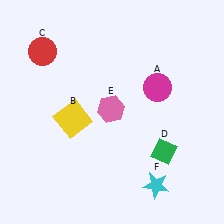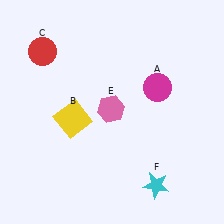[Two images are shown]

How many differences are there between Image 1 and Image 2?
There is 1 difference between the two images.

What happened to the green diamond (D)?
The green diamond (D) was removed in Image 2. It was in the bottom-right area of Image 1.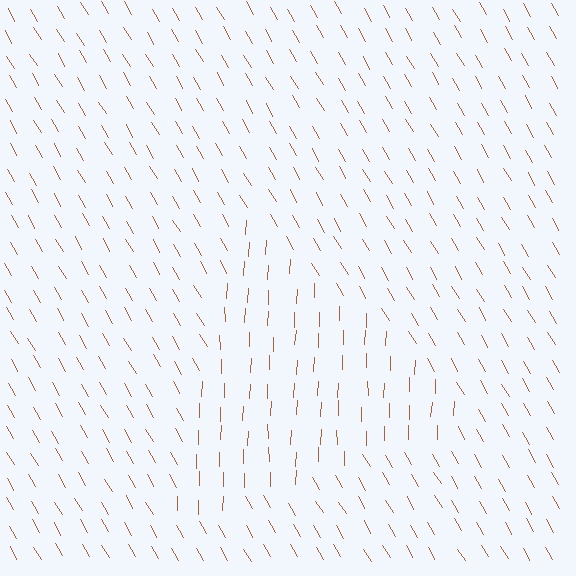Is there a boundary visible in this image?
Yes, there is a texture boundary formed by a change in line orientation.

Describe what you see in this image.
The image is filled with small brown line segments. A triangle region in the image has lines oriented differently from the surrounding lines, creating a visible texture boundary.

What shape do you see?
I see a triangle.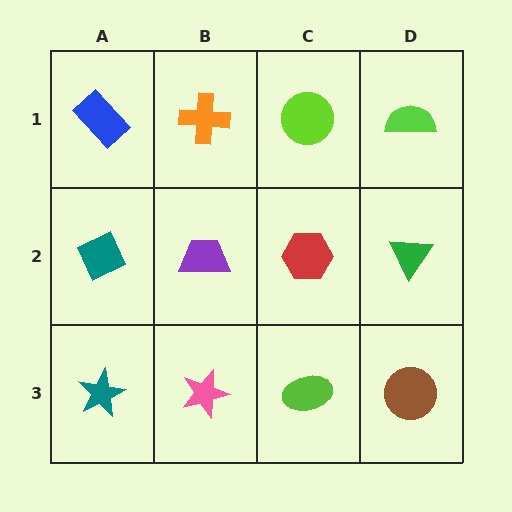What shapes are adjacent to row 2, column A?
A blue rectangle (row 1, column A), a teal star (row 3, column A), a purple trapezoid (row 2, column B).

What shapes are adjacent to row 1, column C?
A red hexagon (row 2, column C), an orange cross (row 1, column B), a lime semicircle (row 1, column D).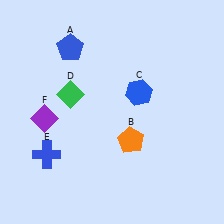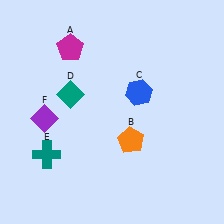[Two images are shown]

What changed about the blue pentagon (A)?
In Image 1, A is blue. In Image 2, it changed to magenta.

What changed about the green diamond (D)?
In Image 1, D is green. In Image 2, it changed to teal.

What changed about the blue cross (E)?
In Image 1, E is blue. In Image 2, it changed to teal.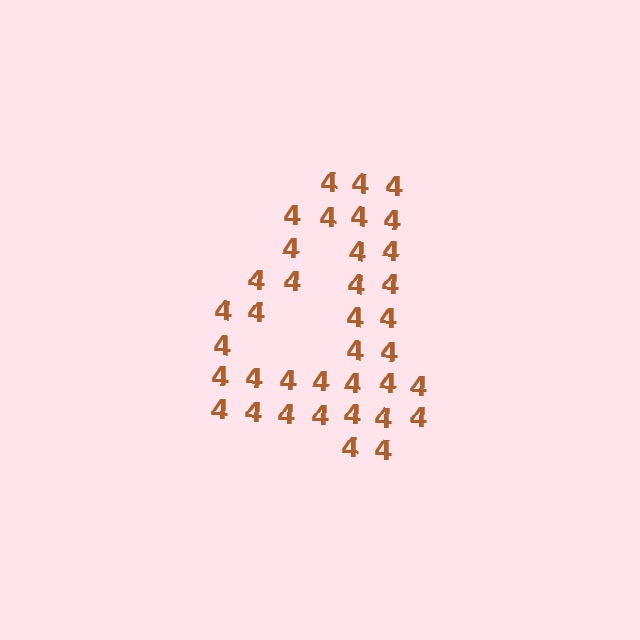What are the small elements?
The small elements are digit 4's.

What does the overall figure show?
The overall figure shows the digit 4.